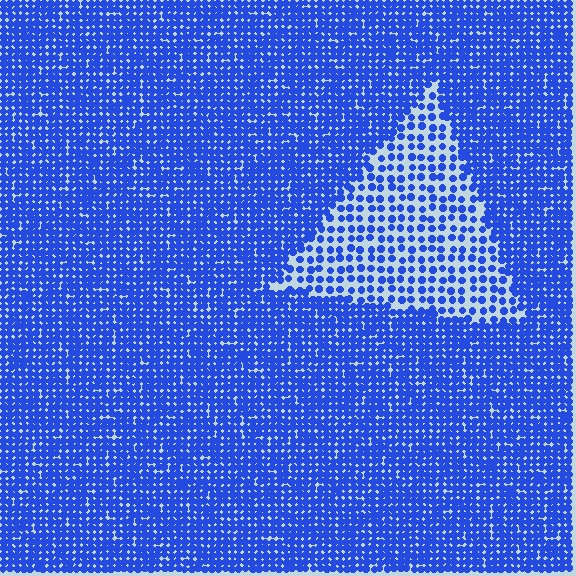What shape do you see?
I see a triangle.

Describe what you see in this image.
The image contains small blue elements arranged at two different densities. A triangle-shaped region is visible where the elements are less densely packed than the surrounding area.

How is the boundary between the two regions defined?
The boundary is defined by a change in element density (approximately 2.3x ratio). All elements are the same color, size, and shape.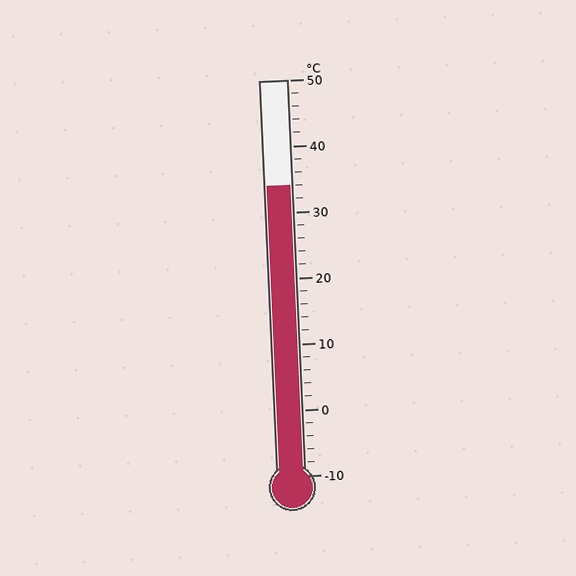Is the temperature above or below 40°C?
The temperature is below 40°C.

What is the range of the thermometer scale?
The thermometer scale ranges from -10°C to 50°C.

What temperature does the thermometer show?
The thermometer shows approximately 34°C.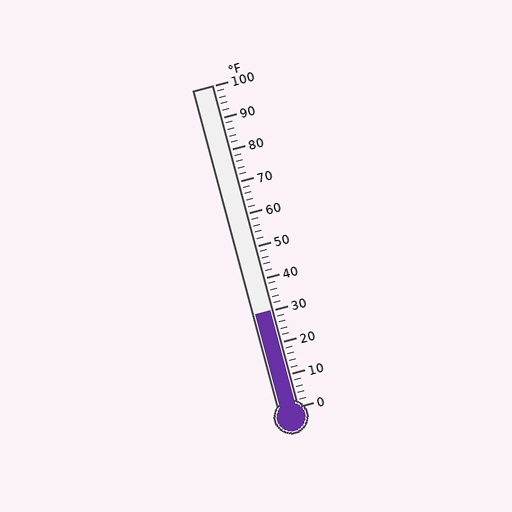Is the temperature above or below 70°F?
The temperature is below 70°F.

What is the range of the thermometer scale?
The thermometer scale ranges from 0°F to 100°F.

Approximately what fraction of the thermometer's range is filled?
The thermometer is filled to approximately 30% of its range.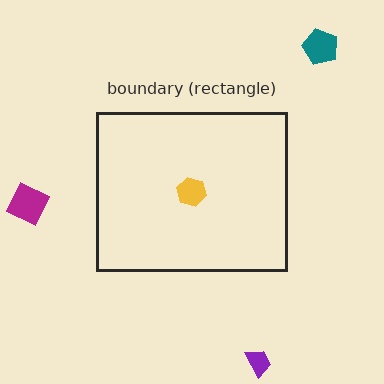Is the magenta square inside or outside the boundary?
Outside.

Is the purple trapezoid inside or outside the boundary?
Outside.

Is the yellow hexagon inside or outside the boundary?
Inside.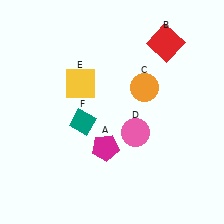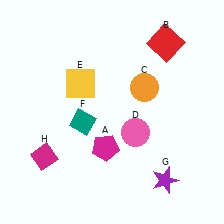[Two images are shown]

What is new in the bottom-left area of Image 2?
A magenta diamond (H) was added in the bottom-left area of Image 2.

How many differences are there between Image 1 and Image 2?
There are 2 differences between the two images.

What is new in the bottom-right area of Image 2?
A purple star (G) was added in the bottom-right area of Image 2.